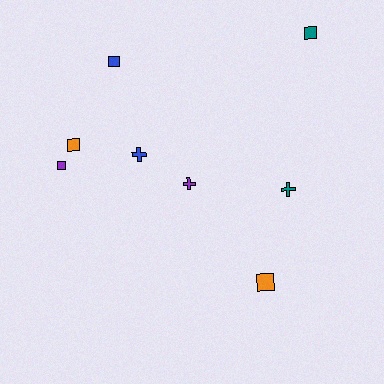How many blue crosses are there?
There is 1 blue cross.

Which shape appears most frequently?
Square, with 5 objects.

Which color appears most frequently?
Blue, with 2 objects.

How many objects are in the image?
There are 8 objects.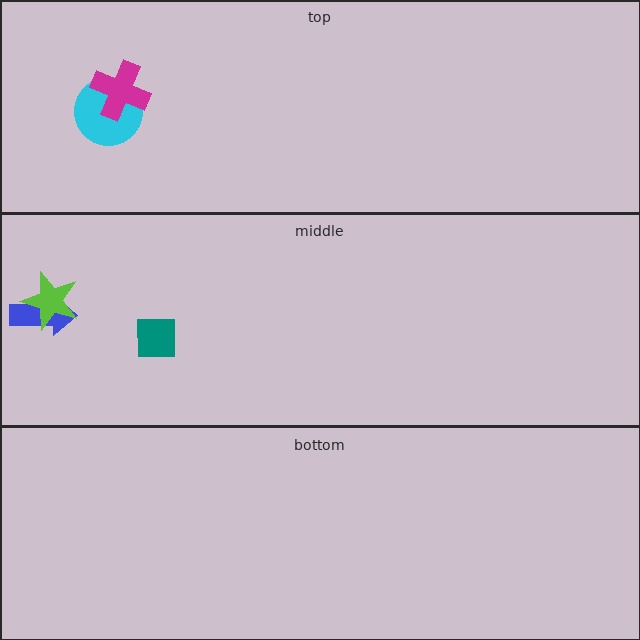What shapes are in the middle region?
The blue arrow, the lime star, the teal square.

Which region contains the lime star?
The middle region.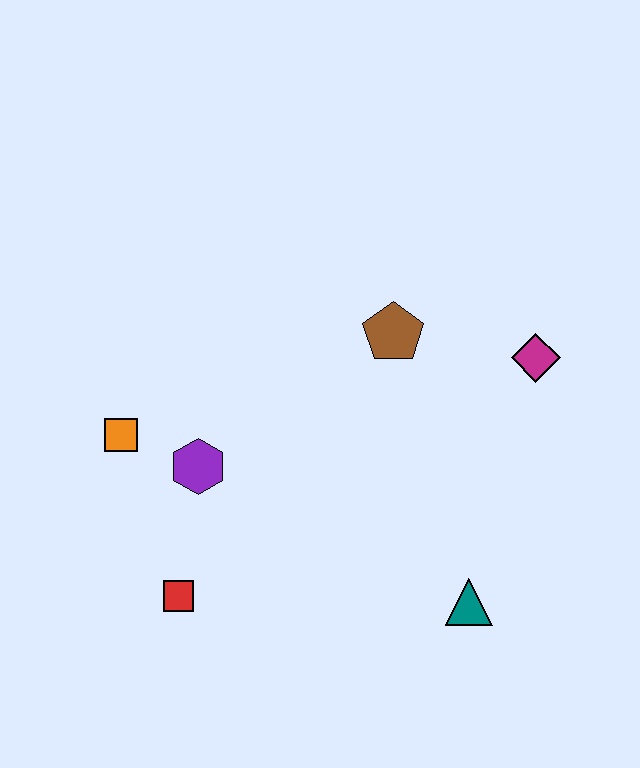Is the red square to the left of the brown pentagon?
Yes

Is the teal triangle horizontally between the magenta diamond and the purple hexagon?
Yes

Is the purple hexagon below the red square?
No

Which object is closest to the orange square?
The purple hexagon is closest to the orange square.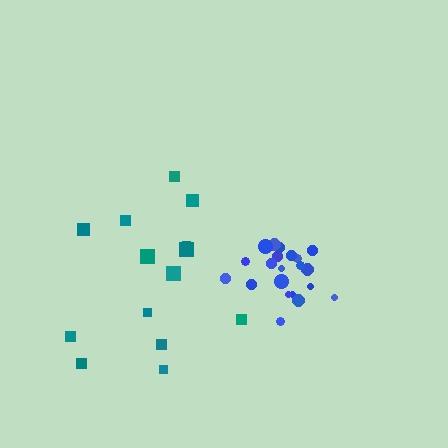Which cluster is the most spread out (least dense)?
Teal.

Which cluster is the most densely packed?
Blue.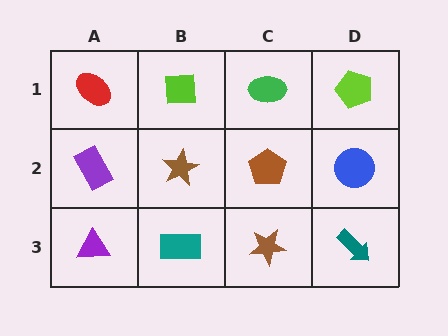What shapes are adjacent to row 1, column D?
A blue circle (row 2, column D), a green ellipse (row 1, column C).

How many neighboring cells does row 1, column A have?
2.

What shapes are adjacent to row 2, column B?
A lime square (row 1, column B), a teal rectangle (row 3, column B), a purple rectangle (row 2, column A), a brown pentagon (row 2, column C).